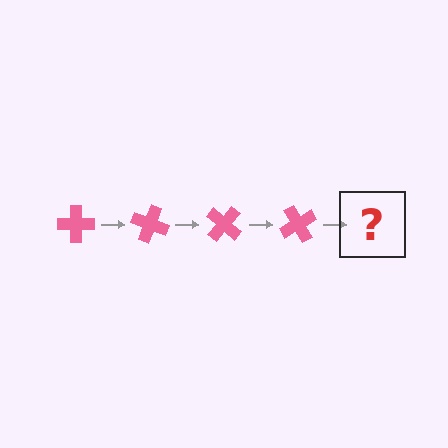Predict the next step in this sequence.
The next step is a pink cross rotated 80 degrees.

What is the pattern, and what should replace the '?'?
The pattern is that the cross rotates 20 degrees each step. The '?' should be a pink cross rotated 80 degrees.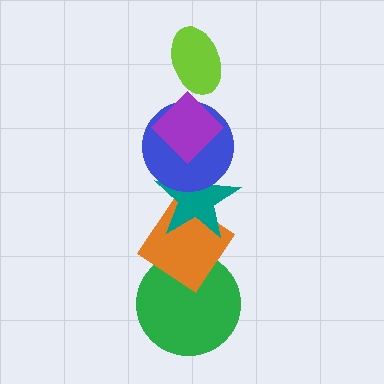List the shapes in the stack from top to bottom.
From top to bottom: the lime ellipse, the purple diamond, the blue circle, the teal star, the orange diamond, the green circle.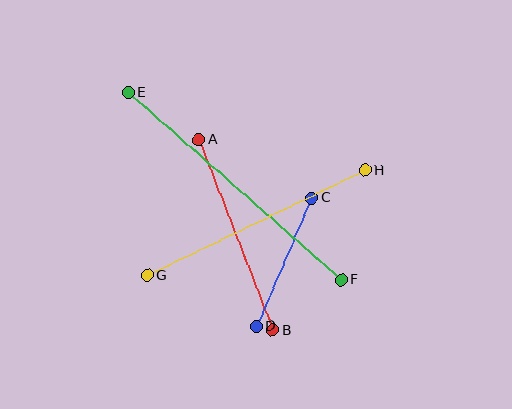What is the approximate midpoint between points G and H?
The midpoint is at approximately (256, 223) pixels.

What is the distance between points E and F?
The distance is approximately 284 pixels.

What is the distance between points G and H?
The distance is approximately 242 pixels.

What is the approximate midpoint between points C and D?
The midpoint is at approximately (284, 262) pixels.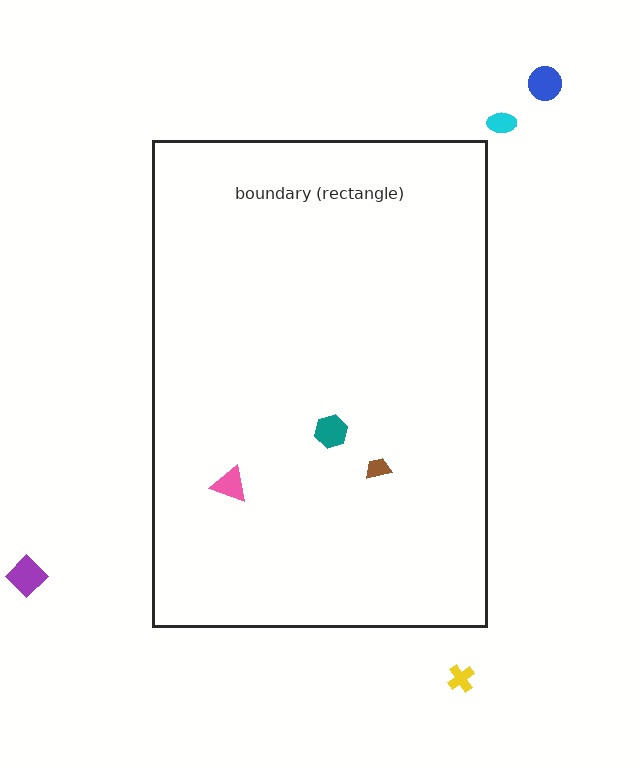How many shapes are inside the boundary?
3 inside, 4 outside.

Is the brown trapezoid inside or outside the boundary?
Inside.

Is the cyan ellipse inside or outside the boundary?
Outside.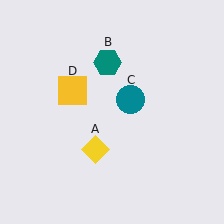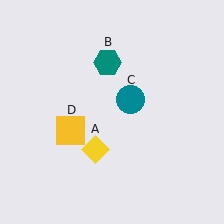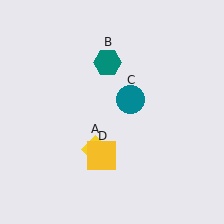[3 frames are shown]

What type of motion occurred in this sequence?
The yellow square (object D) rotated counterclockwise around the center of the scene.